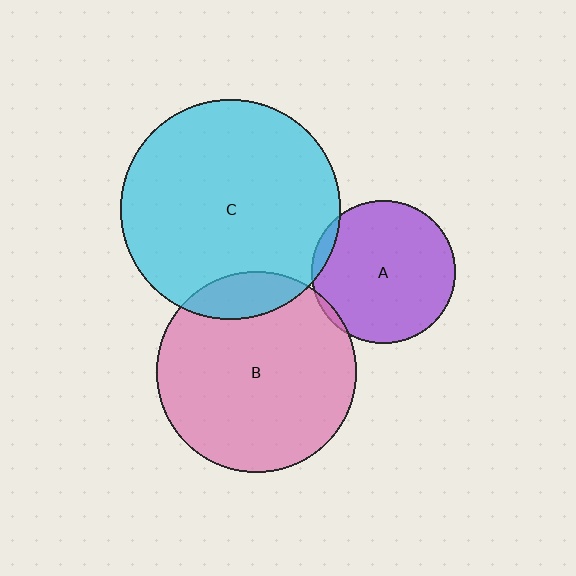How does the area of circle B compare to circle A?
Approximately 2.0 times.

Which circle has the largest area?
Circle C (cyan).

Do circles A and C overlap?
Yes.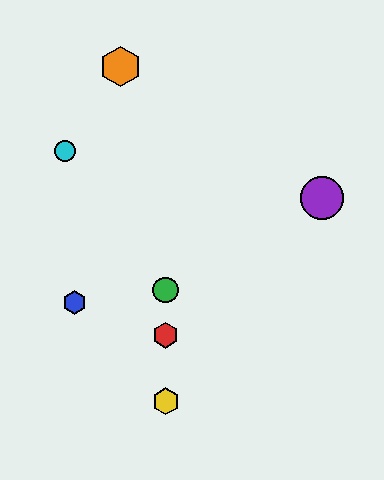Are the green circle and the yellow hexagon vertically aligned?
Yes, both are at x≈166.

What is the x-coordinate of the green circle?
The green circle is at x≈166.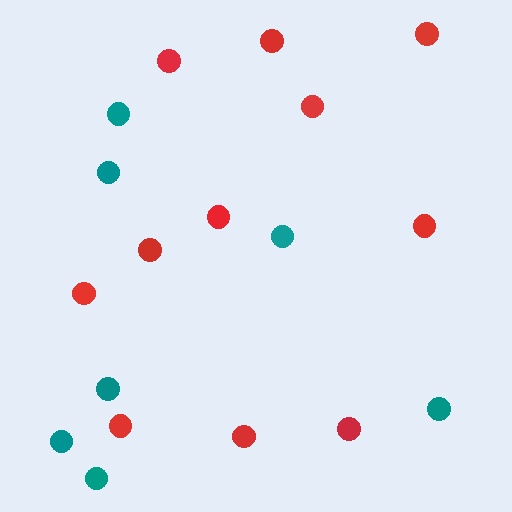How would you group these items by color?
There are 2 groups: one group of teal circles (7) and one group of red circles (11).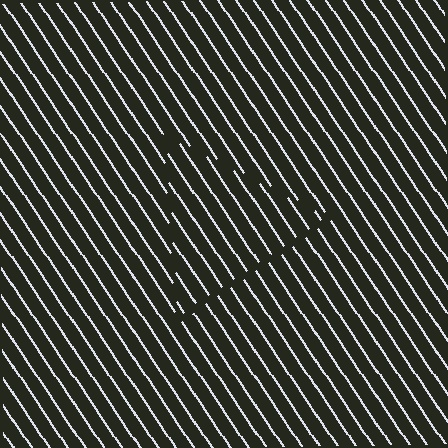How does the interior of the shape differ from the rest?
The interior of the shape contains the same grating, shifted by half a period — the contour is defined by the phase discontinuity where line-ends from the inner and outer gratings abut.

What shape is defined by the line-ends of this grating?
An illusory triangle. The interior of the shape contains the same grating, shifted by half a period — the contour is defined by the phase discontinuity where line-ends from the inner and outer gratings abut.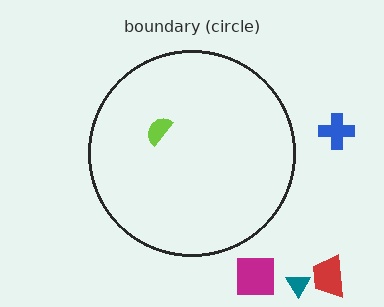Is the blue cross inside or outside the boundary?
Outside.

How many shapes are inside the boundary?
1 inside, 4 outside.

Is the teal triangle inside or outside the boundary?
Outside.